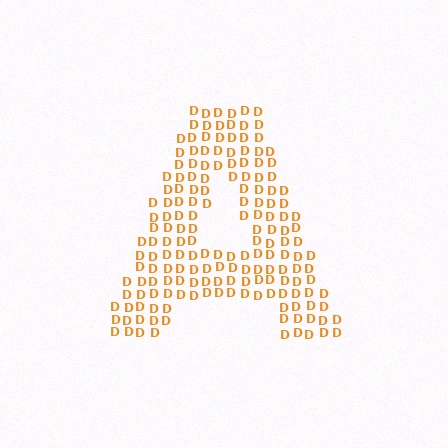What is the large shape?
The large shape is the letter A.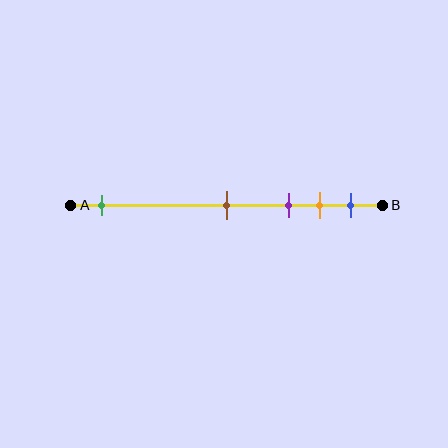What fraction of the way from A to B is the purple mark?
The purple mark is approximately 70% (0.7) of the way from A to B.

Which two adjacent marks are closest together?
The orange and blue marks are the closest adjacent pair.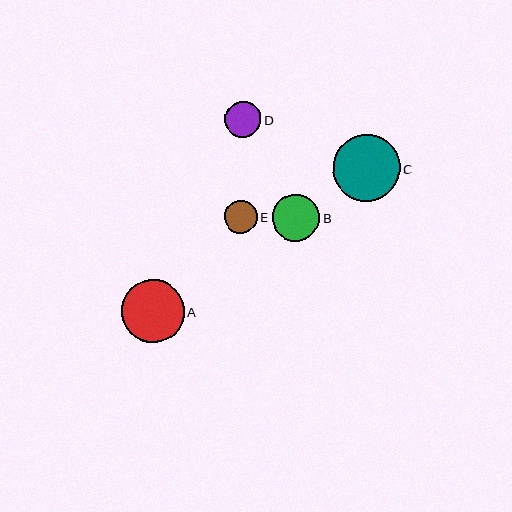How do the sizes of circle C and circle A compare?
Circle C and circle A are approximately the same size.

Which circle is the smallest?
Circle E is the smallest with a size of approximately 33 pixels.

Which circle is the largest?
Circle C is the largest with a size of approximately 66 pixels.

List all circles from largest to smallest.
From largest to smallest: C, A, B, D, E.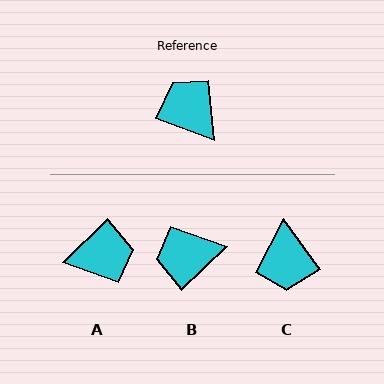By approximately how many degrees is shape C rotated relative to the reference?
Approximately 147 degrees counter-clockwise.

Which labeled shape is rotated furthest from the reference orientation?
C, about 147 degrees away.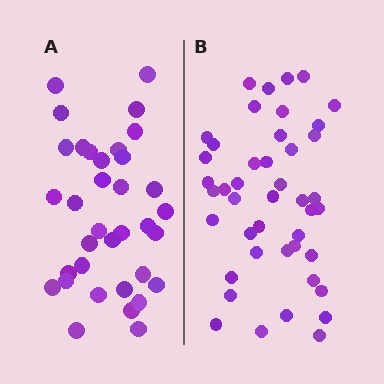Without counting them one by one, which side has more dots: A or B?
Region B (the right region) has more dots.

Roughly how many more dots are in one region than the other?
Region B has roughly 8 or so more dots than region A.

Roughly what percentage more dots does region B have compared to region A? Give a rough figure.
About 25% more.